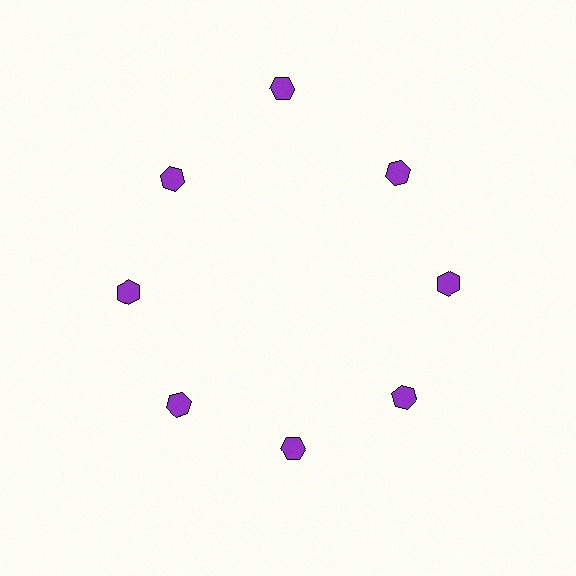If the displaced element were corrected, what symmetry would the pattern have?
It would have 8-fold rotational symmetry — the pattern would map onto itself every 45 degrees.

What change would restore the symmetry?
The symmetry would be restored by moving it inward, back onto the ring so that all 8 hexagons sit at equal angles and equal distance from the center.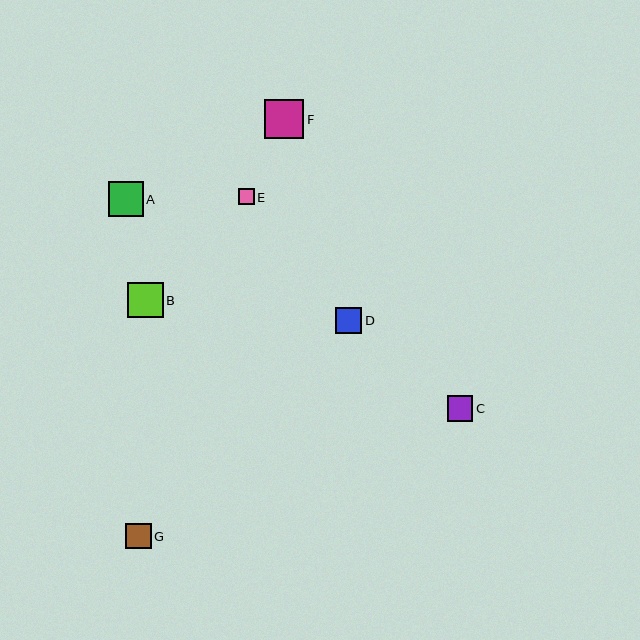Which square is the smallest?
Square E is the smallest with a size of approximately 16 pixels.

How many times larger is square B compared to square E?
Square B is approximately 2.2 times the size of square E.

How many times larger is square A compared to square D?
Square A is approximately 1.3 times the size of square D.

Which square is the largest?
Square F is the largest with a size of approximately 39 pixels.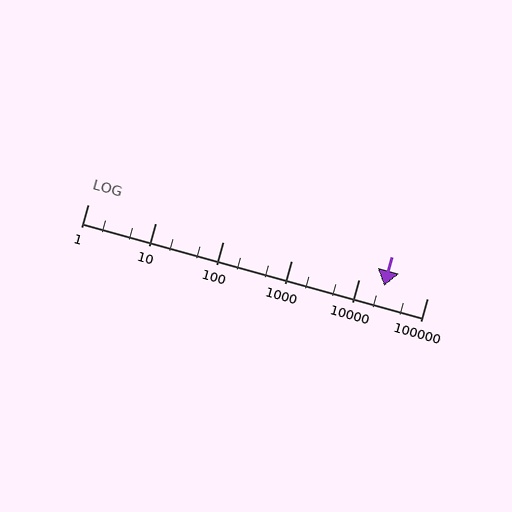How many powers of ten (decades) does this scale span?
The scale spans 5 decades, from 1 to 100000.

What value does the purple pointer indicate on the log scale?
The pointer indicates approximately 23000.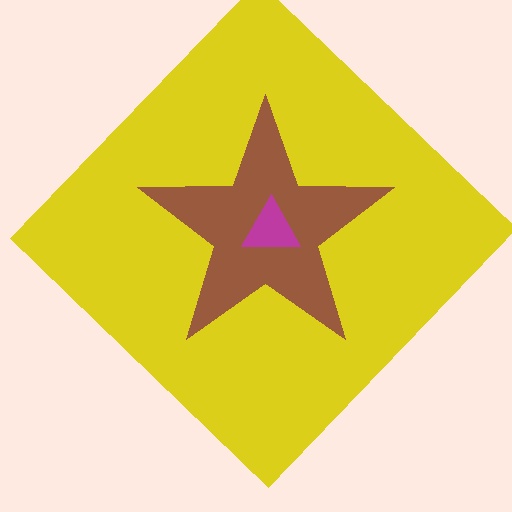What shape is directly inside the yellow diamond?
The brown star.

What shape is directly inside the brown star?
The magenta triangle.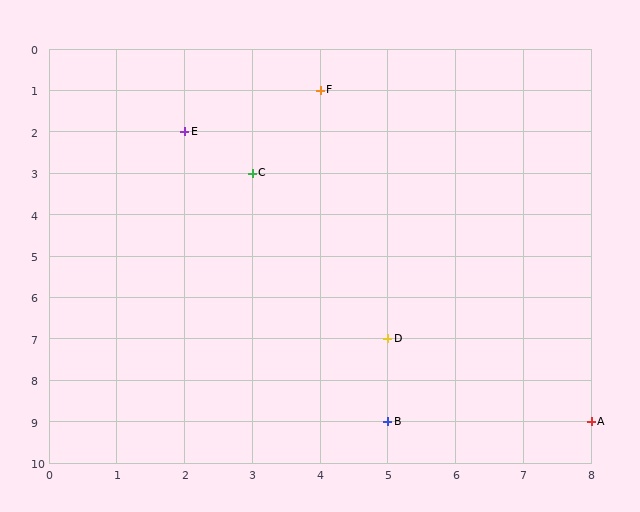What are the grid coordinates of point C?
Point C is at grid coordinates (3, 3).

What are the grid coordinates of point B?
Point B is at grid coordinates (5, 9).